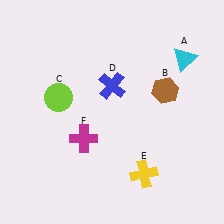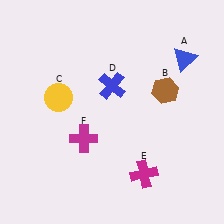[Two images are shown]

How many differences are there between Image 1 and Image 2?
There are 3 differences between the two images.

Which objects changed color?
A changed from cyan to blue. C changed from lime to yellow. E changed from yellow to magenta.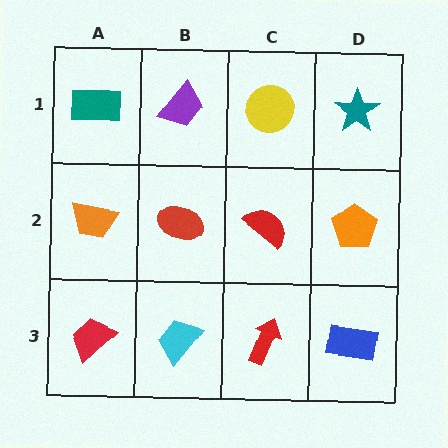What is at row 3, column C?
A red arrow.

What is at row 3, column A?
A red trapezoid.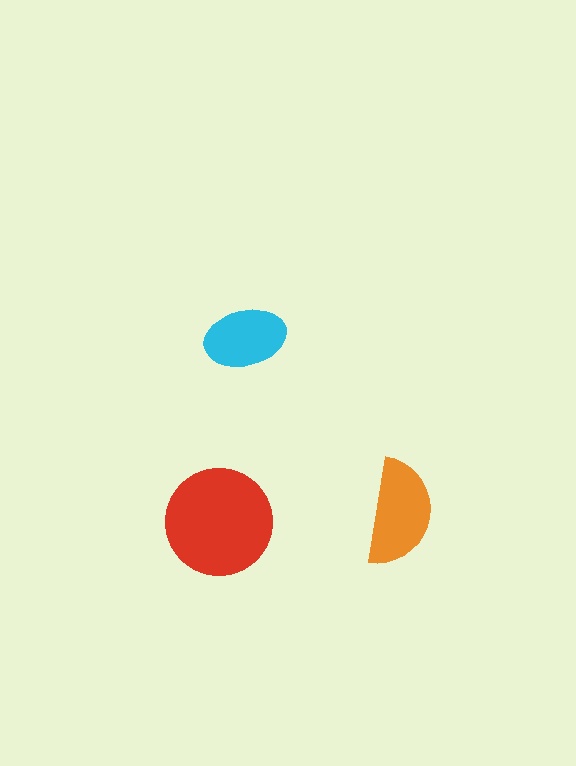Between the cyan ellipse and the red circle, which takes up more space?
The red circle.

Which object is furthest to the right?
The orange semicircle is rightmost.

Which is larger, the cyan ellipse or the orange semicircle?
The orange semicircle.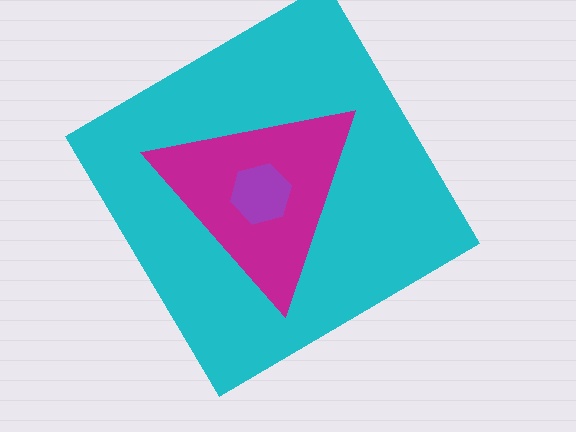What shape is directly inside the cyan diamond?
The magenta triangle.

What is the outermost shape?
The cyan diamond.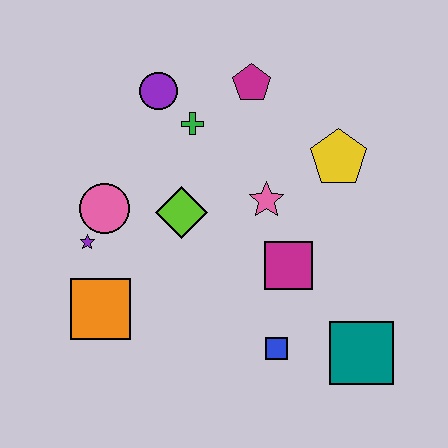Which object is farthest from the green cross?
The teal square is farthest from the green cross.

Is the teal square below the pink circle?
Yes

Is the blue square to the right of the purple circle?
Yes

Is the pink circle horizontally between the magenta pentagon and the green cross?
No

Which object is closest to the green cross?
The purple circle is closest to the green cross.